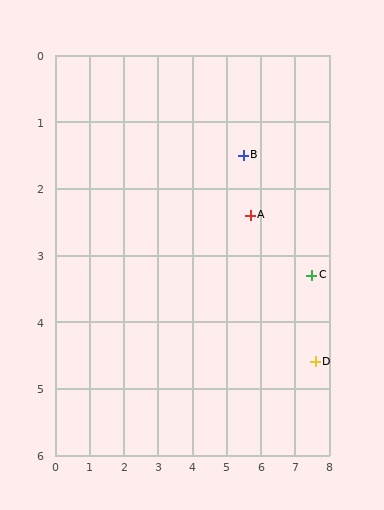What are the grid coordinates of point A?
Point A is at approximately (5.7, 2.4).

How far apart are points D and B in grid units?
Points D and B are about 3.7 grid units apart.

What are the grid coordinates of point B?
Point B is at approximately (5.5, 1.5).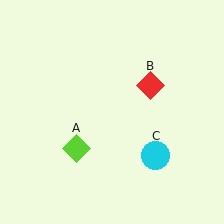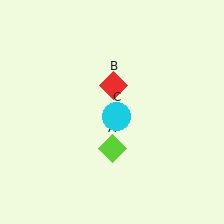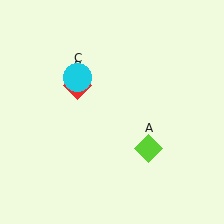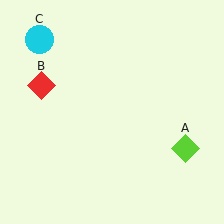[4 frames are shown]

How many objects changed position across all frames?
3 objects changed position: lime diamond (object A), red diamond (object B), cyan circle (object C).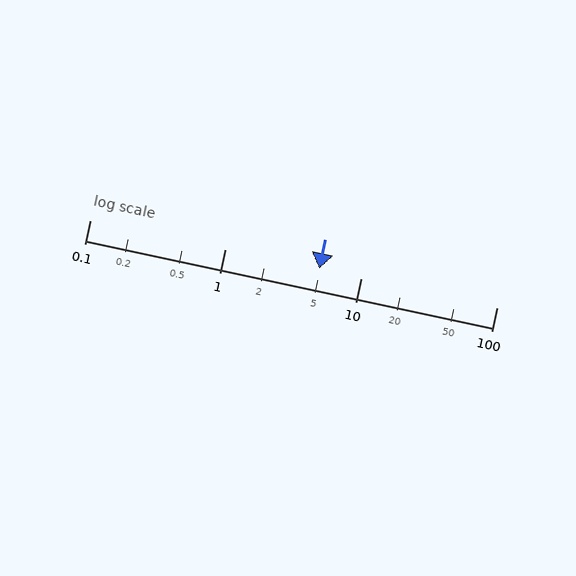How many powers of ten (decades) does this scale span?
The scale spans 3 decades, from 0.1 to 100.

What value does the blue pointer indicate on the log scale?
The pointer indicates approximately 4.9.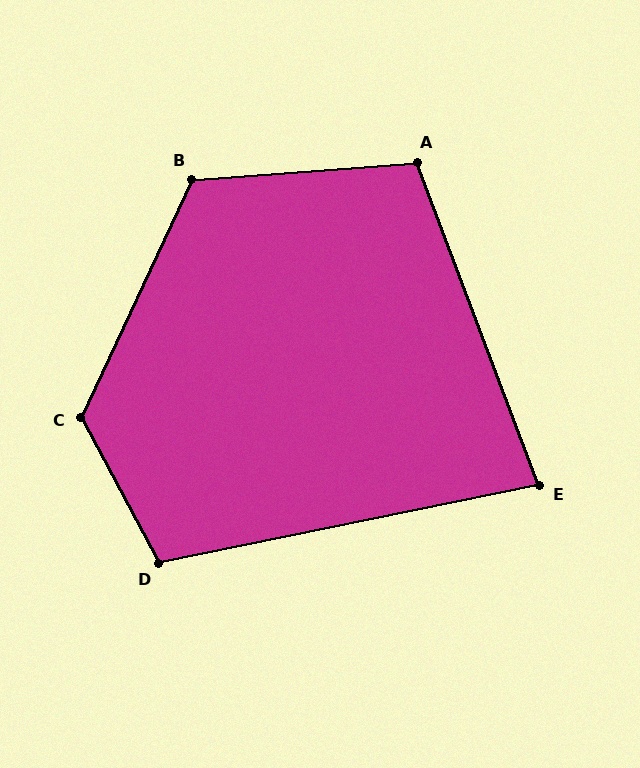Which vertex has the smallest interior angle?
E, at approximately 81 degrees.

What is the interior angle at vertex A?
Approximately 106 degrees (obtuse).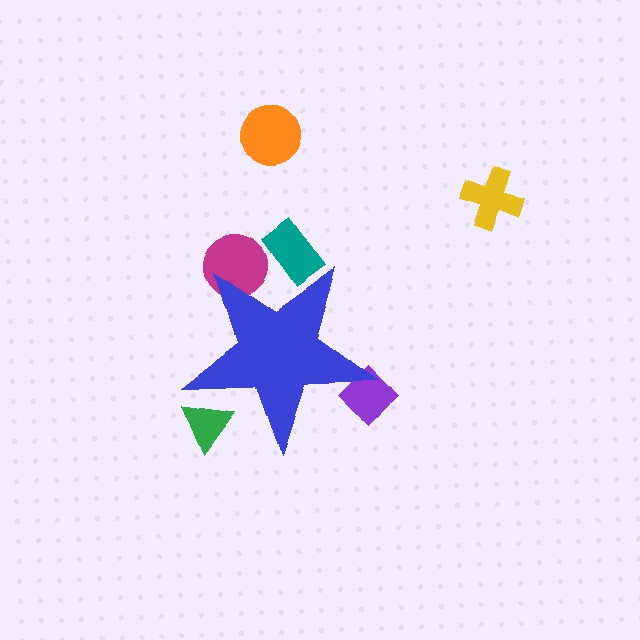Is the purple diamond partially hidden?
Yes, the purple diamond is partially hidden behind the blue star.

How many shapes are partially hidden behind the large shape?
4 shapes are partially hidden.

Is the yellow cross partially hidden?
No, the yellow cross is fully visible.